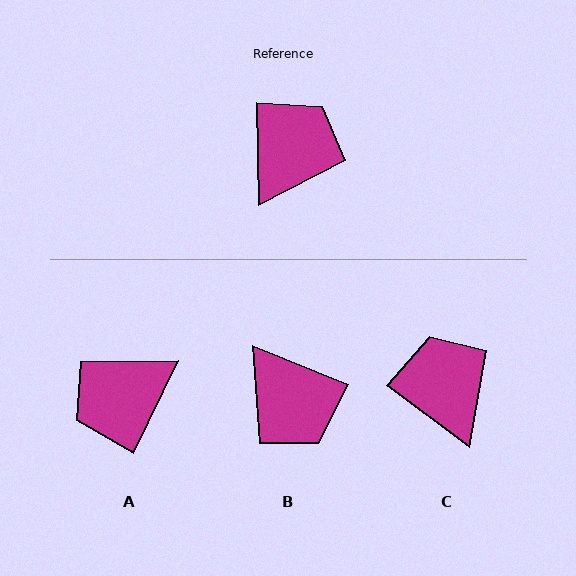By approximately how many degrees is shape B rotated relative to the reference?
Approximately 113 degrees clockwise.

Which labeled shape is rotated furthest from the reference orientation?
A, about 153 degrees away.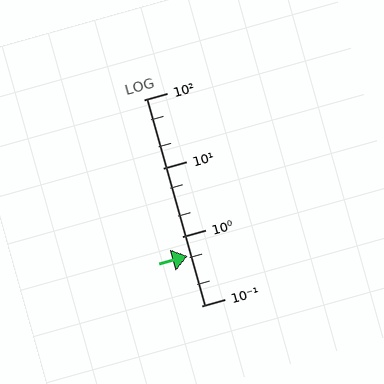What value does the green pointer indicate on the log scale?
The pointer indicates approximately 0.52.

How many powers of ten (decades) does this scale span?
The scale spans 3 decades, from 0.1 to 100.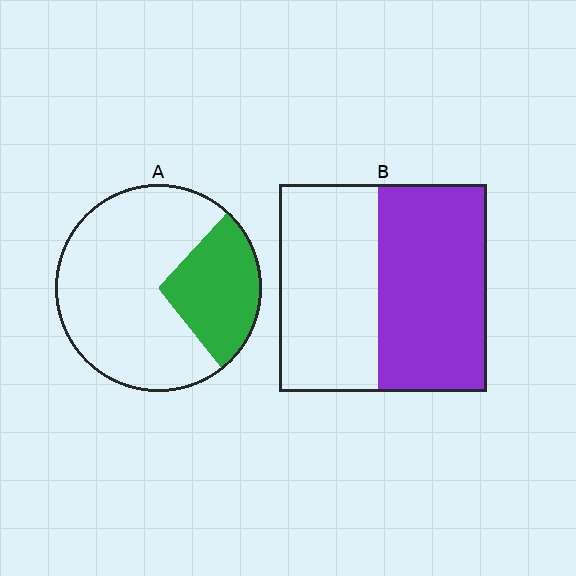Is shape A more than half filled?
No.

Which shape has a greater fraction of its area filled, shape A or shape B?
Shape B.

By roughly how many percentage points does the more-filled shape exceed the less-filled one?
By roughly 25 percentage points (B over A).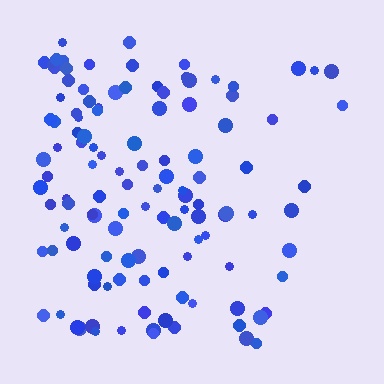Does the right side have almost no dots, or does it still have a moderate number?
Still a moderate number, just noticeably fewer than the left.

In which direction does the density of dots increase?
From right to left, with the left side densest.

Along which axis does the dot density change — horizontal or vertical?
Horizontal.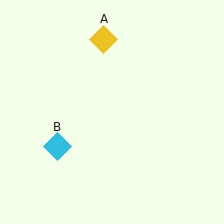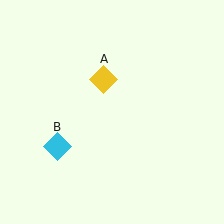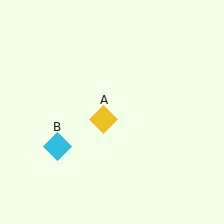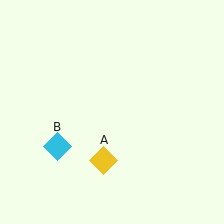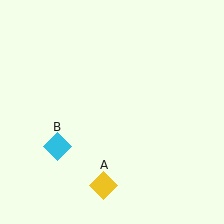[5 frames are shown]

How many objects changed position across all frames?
1 object changed position: yellow diamond (object A).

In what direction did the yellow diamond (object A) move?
The yellow diamond (object A) moved down.